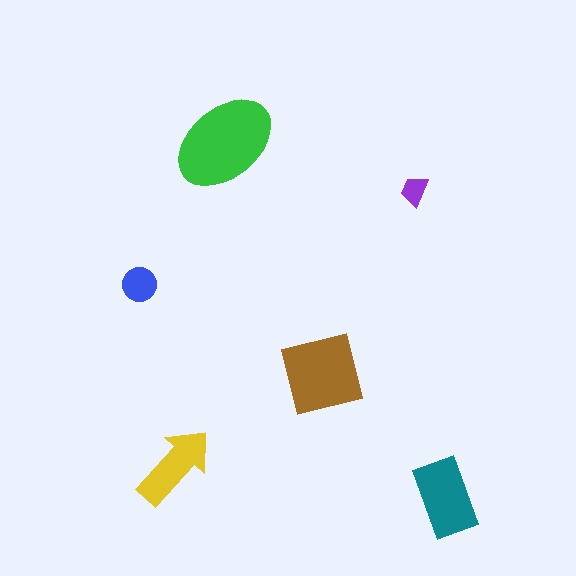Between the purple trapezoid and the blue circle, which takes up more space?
The blue circle.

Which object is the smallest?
The purple trapezoid.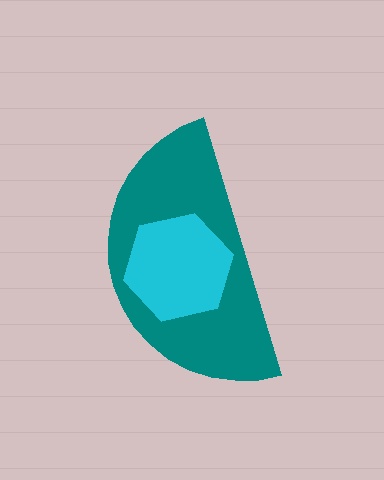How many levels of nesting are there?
2.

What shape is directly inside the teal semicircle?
The cyan hexagon.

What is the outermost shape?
The teal semicircle.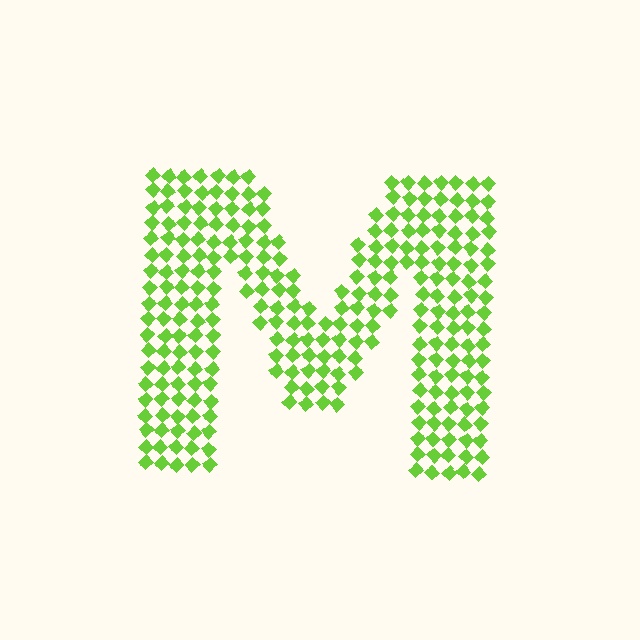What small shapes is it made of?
It is made of small diamonds.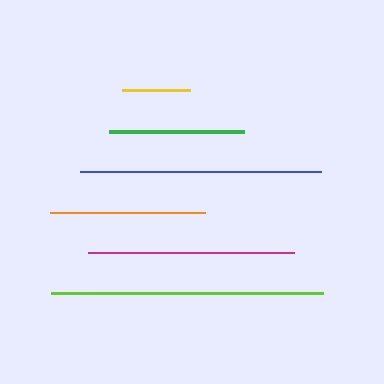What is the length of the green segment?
The green segment is approximately 135 pixels long.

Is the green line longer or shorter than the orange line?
The orange line is longer than the green line.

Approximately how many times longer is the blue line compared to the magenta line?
The blue line is approximately 1.2 times the length of the magenta line.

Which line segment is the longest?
The lime line is the longest at approximately 271 pixels.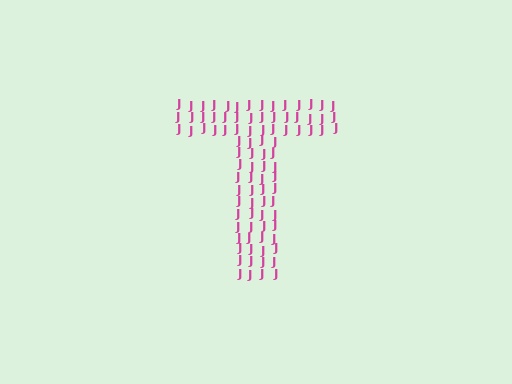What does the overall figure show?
The overall figure shows the letter T.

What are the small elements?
The small elements are letter J's.